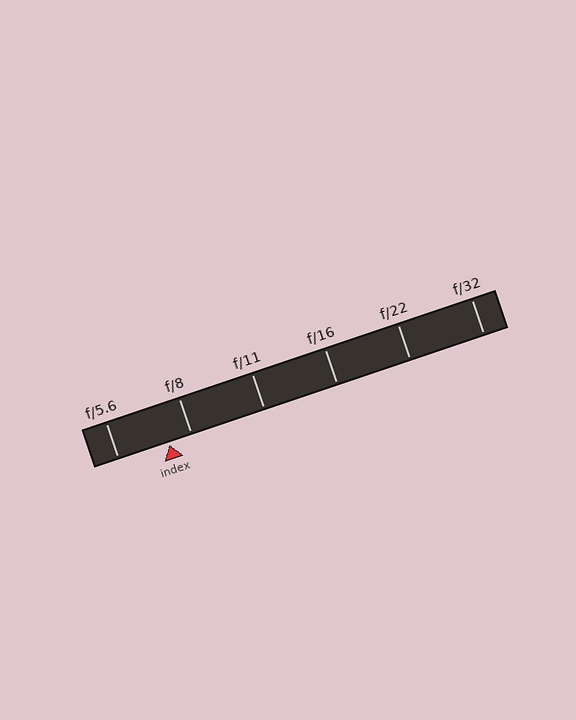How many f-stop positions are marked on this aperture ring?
There are 6 f-stop positions marked.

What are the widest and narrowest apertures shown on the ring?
The widest aperture shown is f/5.6 and the narrowest is f/32.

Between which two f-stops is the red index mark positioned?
The index mark is between f/5.6 and f/8.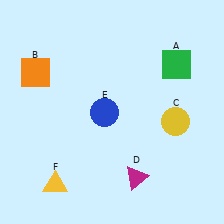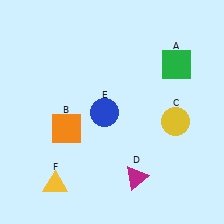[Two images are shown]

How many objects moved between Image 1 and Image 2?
1 object moved between the two images.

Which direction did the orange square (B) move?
The orange square (B) moved down.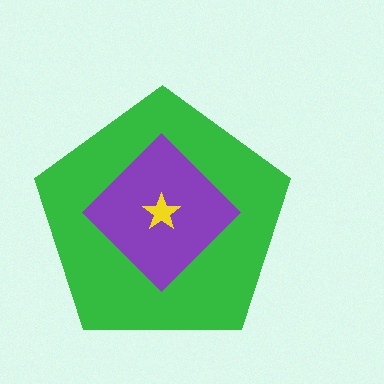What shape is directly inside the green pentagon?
The purple diamond.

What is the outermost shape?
The green pentagon.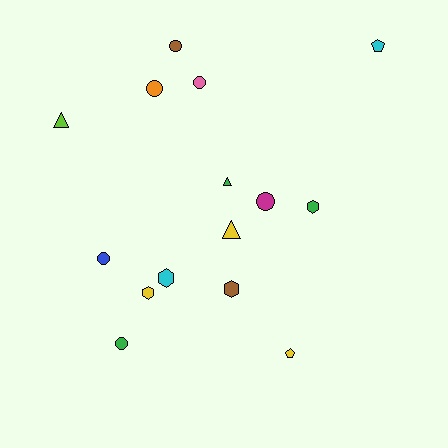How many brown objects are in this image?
There are 2 brown objects.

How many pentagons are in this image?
There are 2 pentagons.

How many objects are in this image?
There are 15 objects.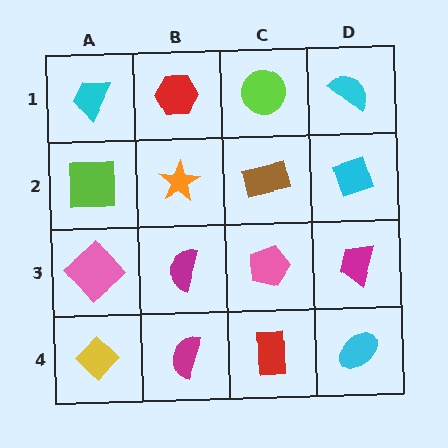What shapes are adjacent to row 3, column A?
A lime square (row 2, column A), a yellow diamond (row 4, column A), a magenta semicircle (row 3, column B).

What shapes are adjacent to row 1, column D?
A cyan diamond (row 2, column D), a lime circle (row 1, column C).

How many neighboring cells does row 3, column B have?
4.